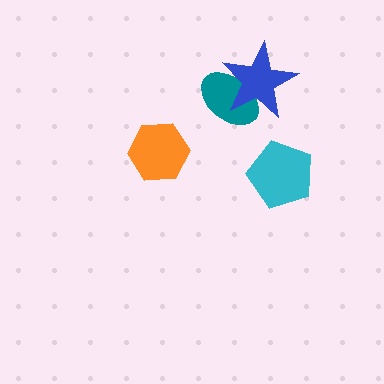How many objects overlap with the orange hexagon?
0 objects overlap with the orange hexagon.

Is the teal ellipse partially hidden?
Yes, it is partially covered by another shape.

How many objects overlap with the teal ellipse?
1 object overlaps with the teal ellipse.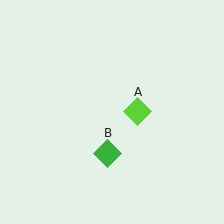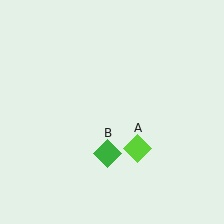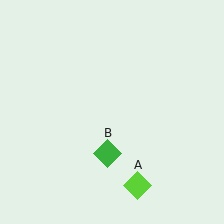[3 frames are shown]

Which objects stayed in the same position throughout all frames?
Green diamond (object B) remained stationary.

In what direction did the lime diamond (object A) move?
The lime diamond (object A) moved down.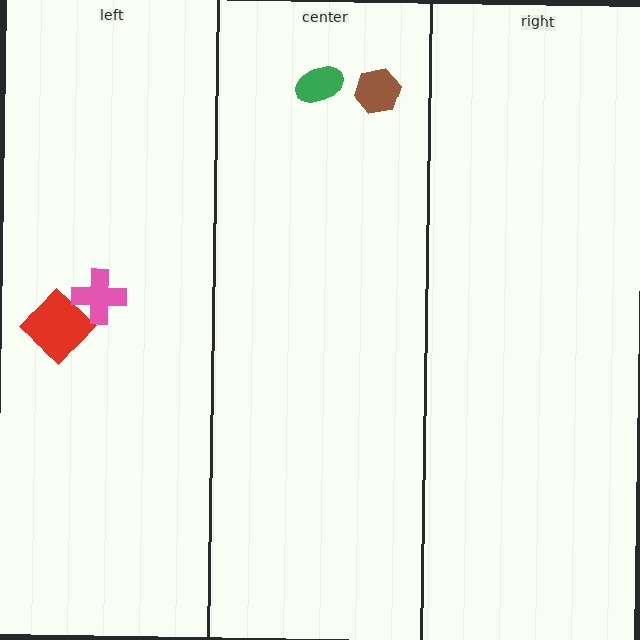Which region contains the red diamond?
The left region.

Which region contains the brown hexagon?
The center region.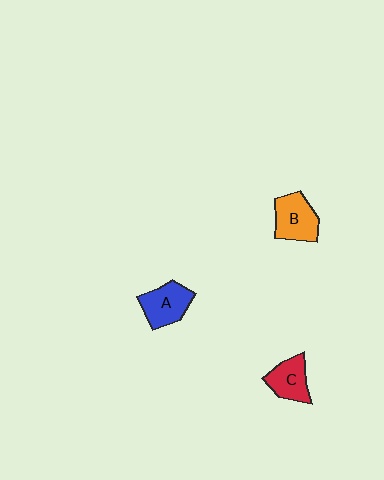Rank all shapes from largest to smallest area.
From largest to smallest: B (orange), A (blue), C (red).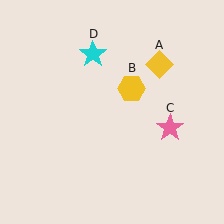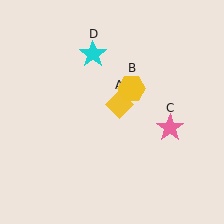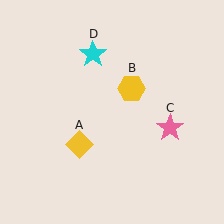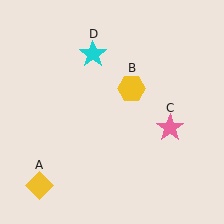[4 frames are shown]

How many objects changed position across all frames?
1 object changed position: yellow diamond (object A).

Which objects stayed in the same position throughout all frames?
Yellow hexagon (object B) and pink star (object C) and cyan star (object D) remained stationary.